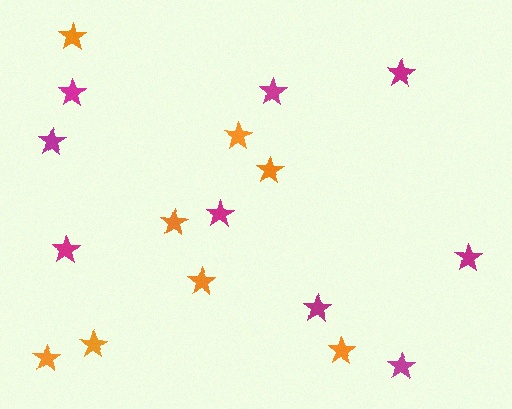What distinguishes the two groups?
There are 2 groups: one group of magenta stars (9) and one group of orange stars (8).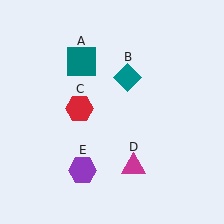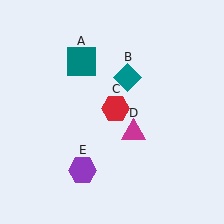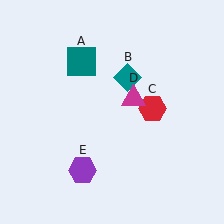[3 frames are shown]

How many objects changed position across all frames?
2 objects changed position: red hexagon (object C), magenta triangle (object D).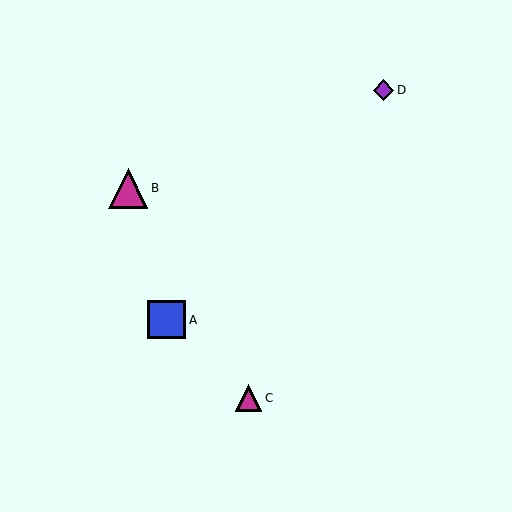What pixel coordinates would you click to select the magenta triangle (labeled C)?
Click at (249, 398) to select the magenta triangle C.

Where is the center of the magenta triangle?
The center of the magenta triangle is at (249, 398).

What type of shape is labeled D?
Shape D is a purple diamond.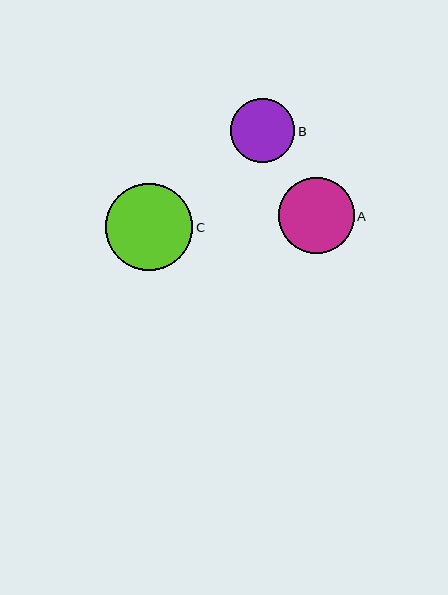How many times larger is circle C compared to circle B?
Circle C is approximately 1.4 times the size of circle B.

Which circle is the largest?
Circle C is the largest with a size of approximately 87 pixels.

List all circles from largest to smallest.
From largest to smallest: C, A, B.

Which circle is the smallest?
Circle B is the smallest with a size of approximately 64 pixels.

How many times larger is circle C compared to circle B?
Circle C is approximately 1.4 times the size of circle B.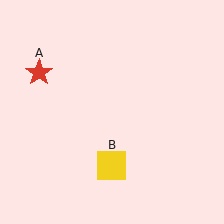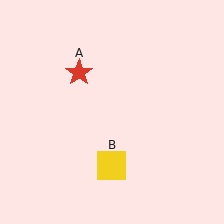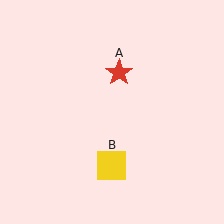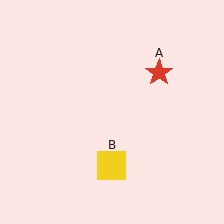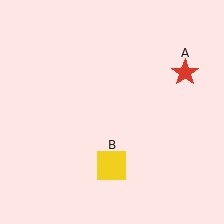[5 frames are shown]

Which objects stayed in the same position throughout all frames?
Yellow square (object B) remained stationary.